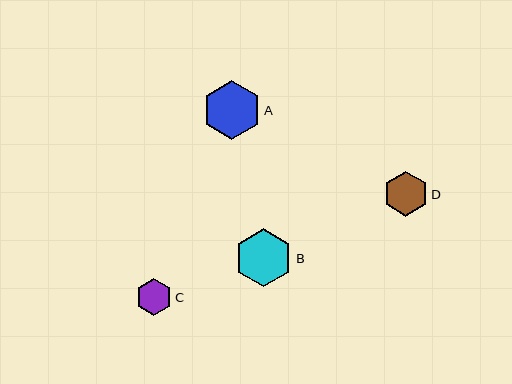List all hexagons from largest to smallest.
From largest to smallest: A, B, D, C.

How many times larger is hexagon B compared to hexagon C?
Hexagon B is approximately 1.6 times the size of hexagon C.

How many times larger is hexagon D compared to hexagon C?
Hexagon D is approximately 1.2 times the size of hexagon C.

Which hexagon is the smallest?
Hexagon C is the smallest with a size of approximately 36 pixels.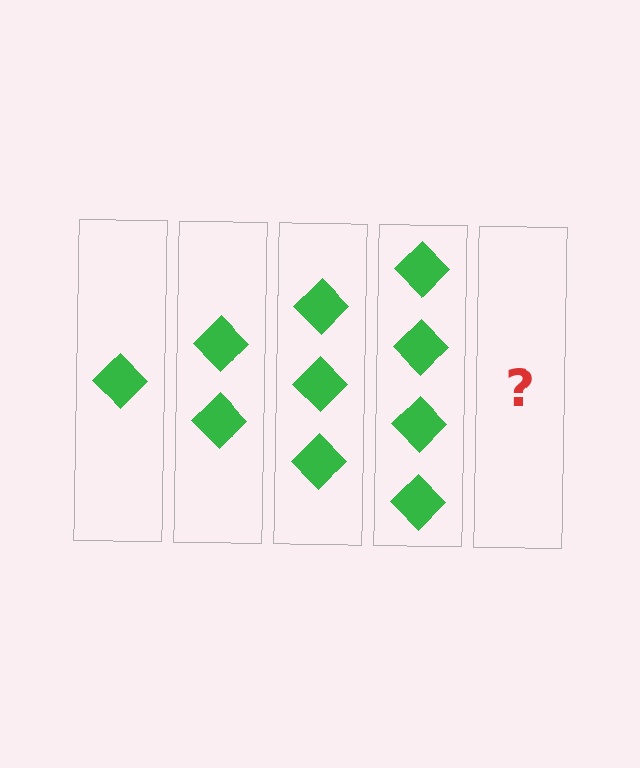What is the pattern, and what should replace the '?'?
The pattern is that each step adds one more diamond. The '?' should be 5 diamonds.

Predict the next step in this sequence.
The next step is 5 diamonds.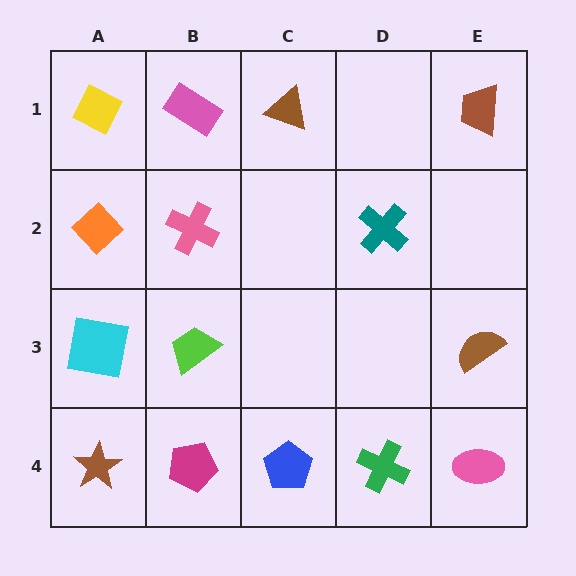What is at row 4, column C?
A blue pentagon.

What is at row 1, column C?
A brown triangle.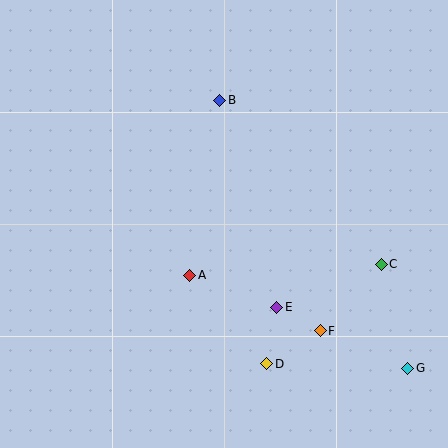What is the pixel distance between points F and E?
The distance between F and E is 50 pixels.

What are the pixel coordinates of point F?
Point F is at (320, 331).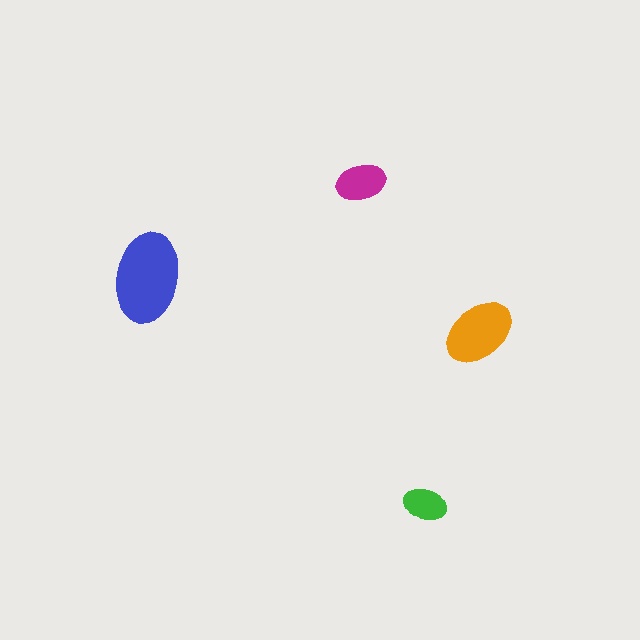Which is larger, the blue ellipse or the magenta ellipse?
The blue one.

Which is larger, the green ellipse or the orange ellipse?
The orange one.